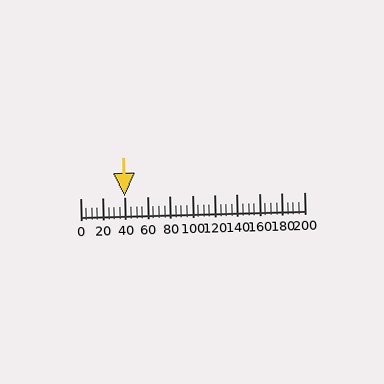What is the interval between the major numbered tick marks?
The major tick marks are spaced 20 units apart.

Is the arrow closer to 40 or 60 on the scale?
The arrow is closer to 40.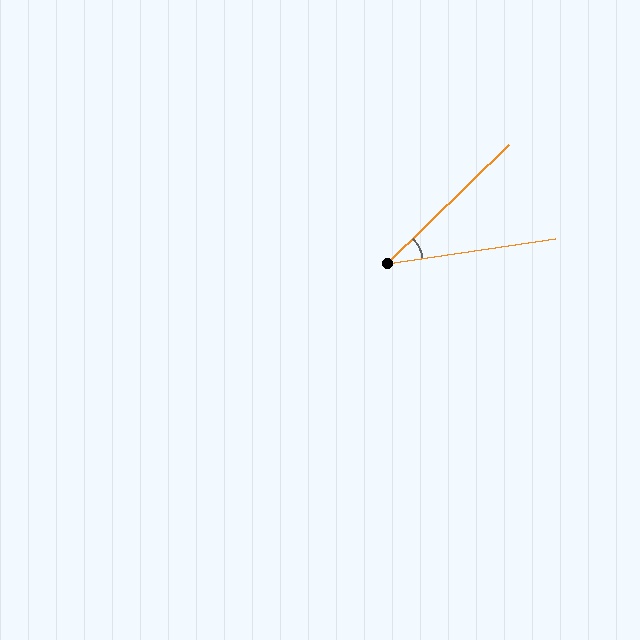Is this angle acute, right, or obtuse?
It is acute.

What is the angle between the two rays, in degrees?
Approximately 35 degrees.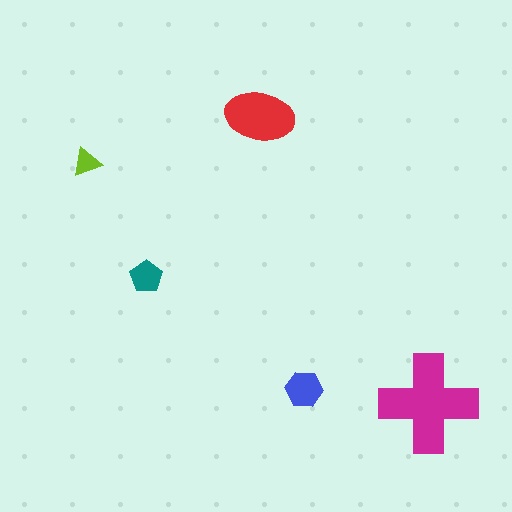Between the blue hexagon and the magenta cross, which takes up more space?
The magenta cross.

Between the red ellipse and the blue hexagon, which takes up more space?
The red ellipse.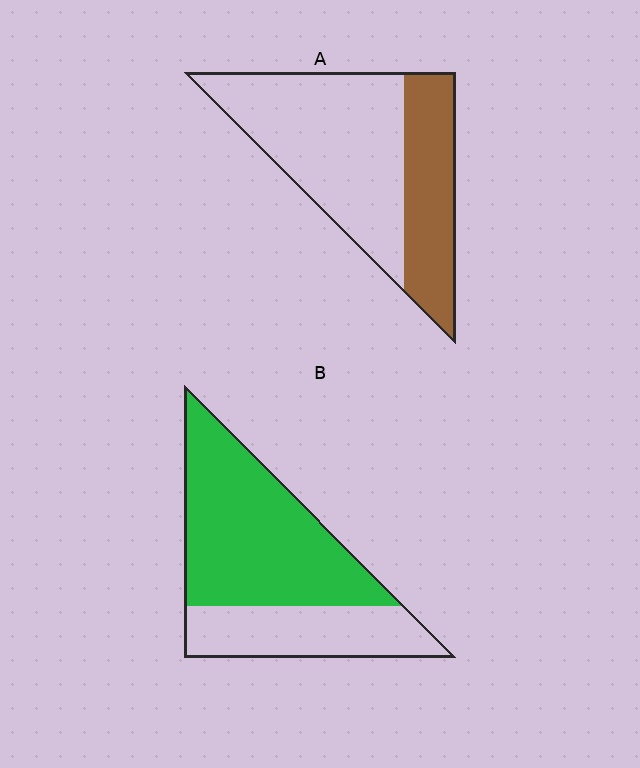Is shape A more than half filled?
No.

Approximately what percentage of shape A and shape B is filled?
A is approximately 35% and B is approximately 65%.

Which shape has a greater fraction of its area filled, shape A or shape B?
Shape B.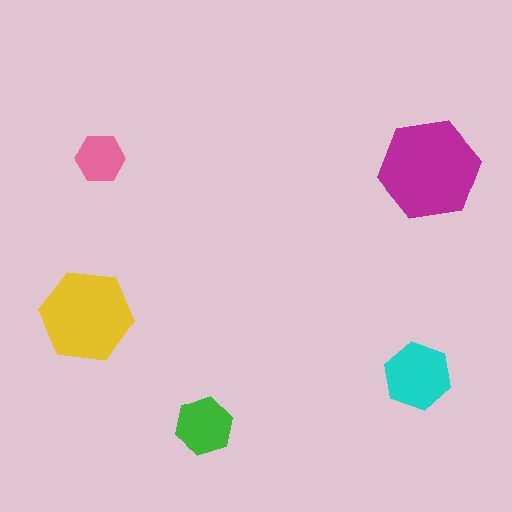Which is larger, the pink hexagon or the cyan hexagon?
The cyan one.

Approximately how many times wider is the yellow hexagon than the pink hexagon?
About 2 times wider.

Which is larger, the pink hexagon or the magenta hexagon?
The magenta one.